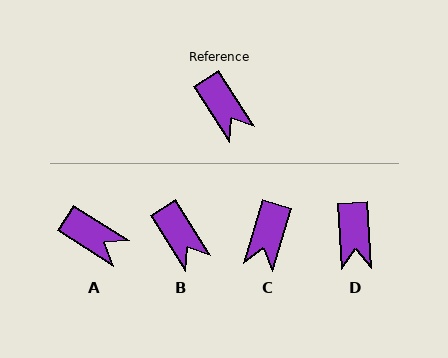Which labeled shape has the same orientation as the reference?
B.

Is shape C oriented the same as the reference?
No, it is off by about 49 degrees.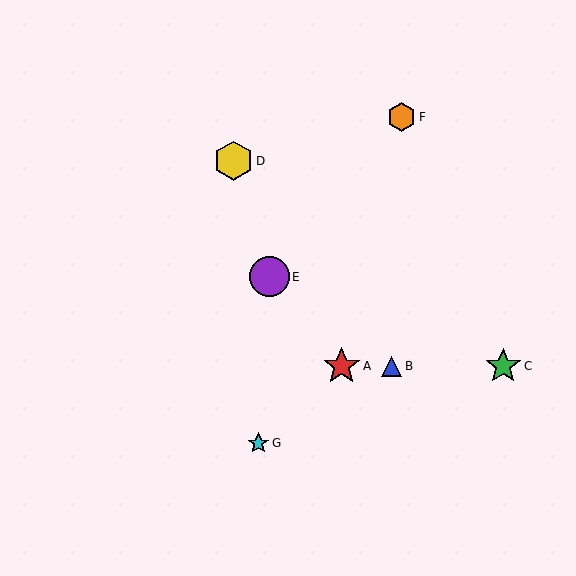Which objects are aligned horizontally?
Objects A, B, C are aligned horizontally.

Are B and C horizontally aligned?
Yes, both are at y≈366.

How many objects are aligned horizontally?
3 objects (A, B, C) are aligned horizontally.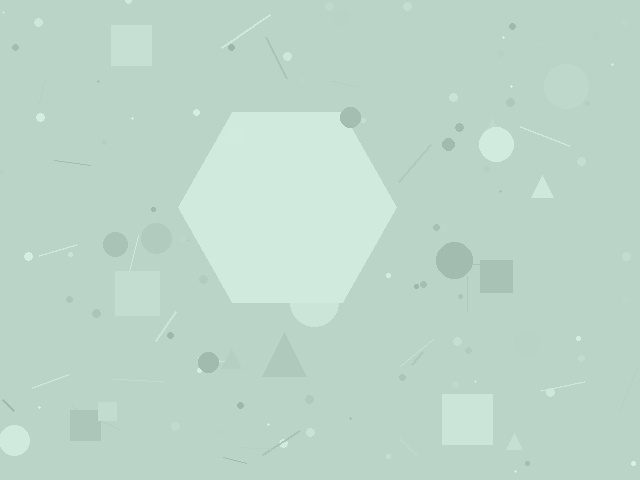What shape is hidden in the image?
A hexagon is hidden in the image.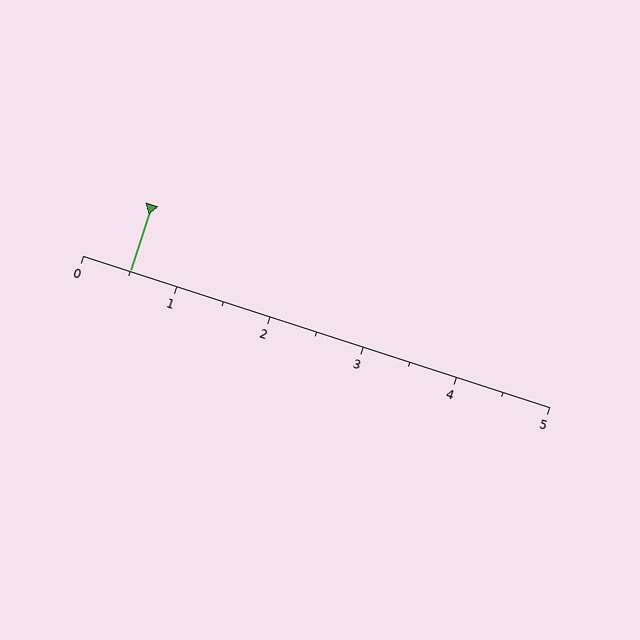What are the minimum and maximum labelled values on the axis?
The axis runs from 0 to 5.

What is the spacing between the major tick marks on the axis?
The major ticks are spaced 1 apart.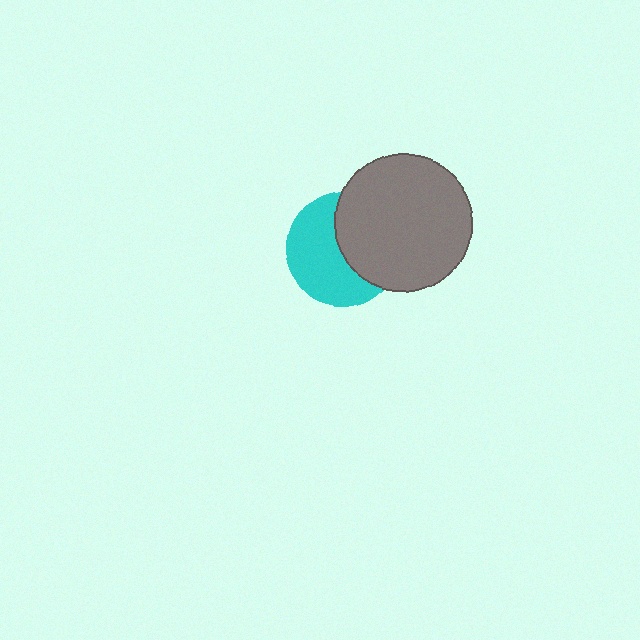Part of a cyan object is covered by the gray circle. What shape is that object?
It is a circle.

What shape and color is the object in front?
The object in front is a gray circle.